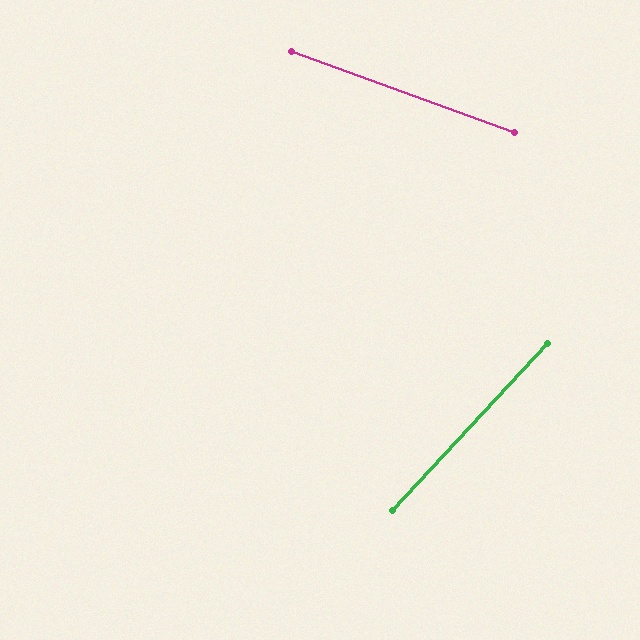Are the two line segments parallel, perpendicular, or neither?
Neither parallel nor perpendicular — they differ by about 67°.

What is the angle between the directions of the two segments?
Approximately 67 degrees.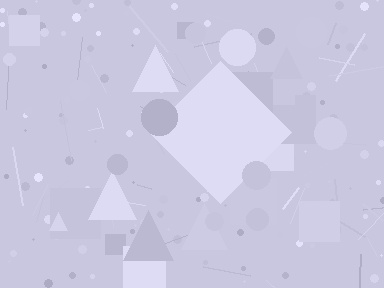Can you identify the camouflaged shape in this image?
The camouflaged shape is a diamond.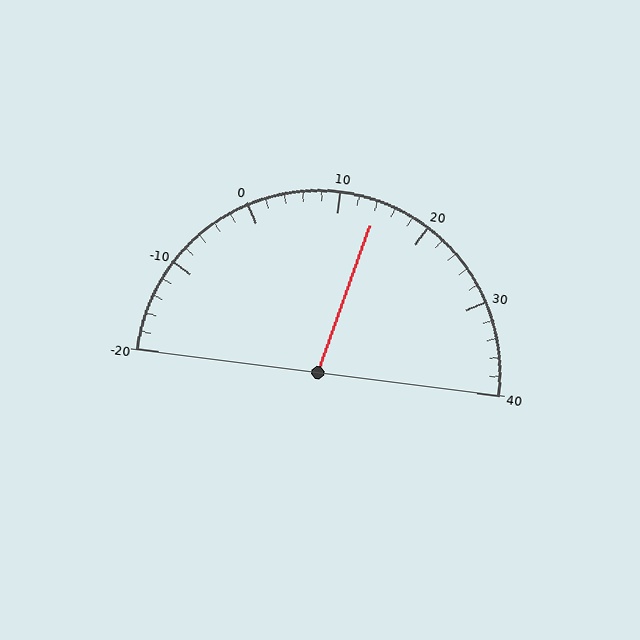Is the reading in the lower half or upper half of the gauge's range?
The reading is in the upper half of the range (-20 to 40).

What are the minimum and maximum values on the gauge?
The gauge ranges from -20 to 40.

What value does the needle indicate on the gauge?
The needle indicates approximately 14.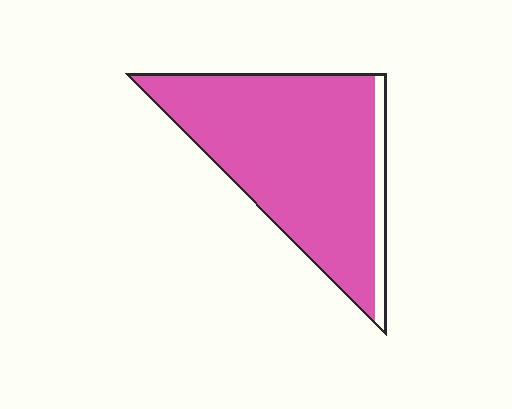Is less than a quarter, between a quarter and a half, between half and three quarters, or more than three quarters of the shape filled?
More than three quarters.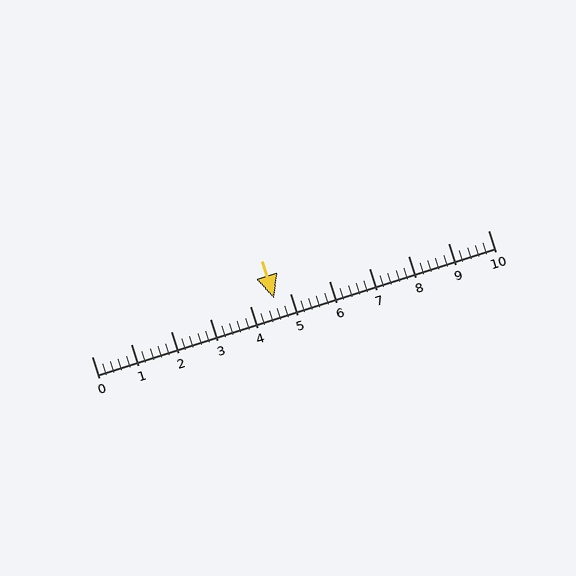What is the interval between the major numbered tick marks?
The major tick marks are spaced 1 units apart.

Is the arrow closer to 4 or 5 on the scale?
The arrow is closer to 5.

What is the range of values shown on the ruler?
The ruler shows values from 0 to 10.